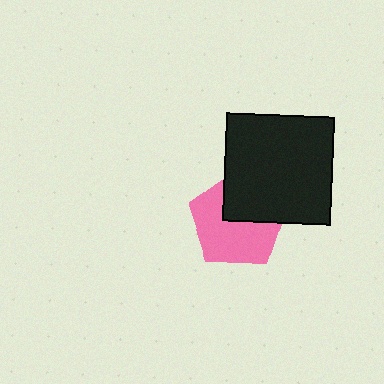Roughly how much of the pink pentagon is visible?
About half of it is visible (roughly 63%).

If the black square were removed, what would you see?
You would see the complete pink pentagon.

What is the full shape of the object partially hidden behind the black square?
The partially hidden object is a pink pentagon.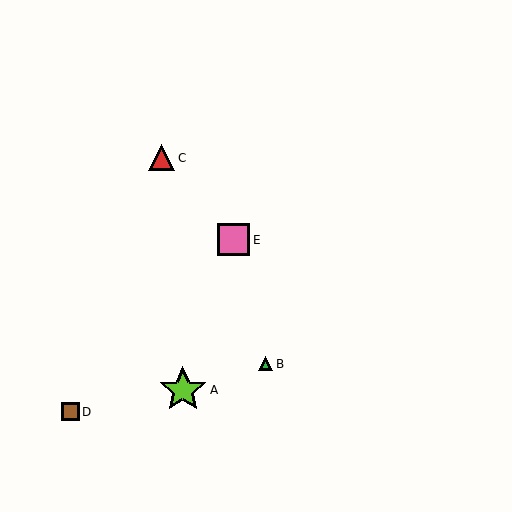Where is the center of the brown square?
The center of the brown square is at (70, 412).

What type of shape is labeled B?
Shape B is a green triangle.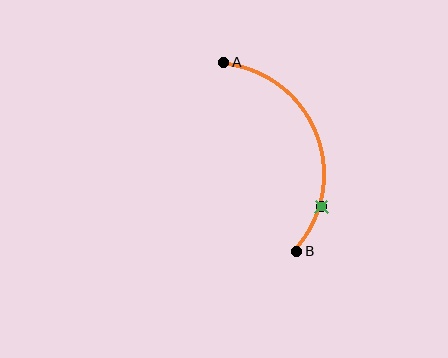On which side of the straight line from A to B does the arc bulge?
The arc bulges to the right of the straight line connecting A and B.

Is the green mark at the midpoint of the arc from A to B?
No. The green mark lies on the arc but is closer to endpoint B. The arc midpoint would be at the point on the curve equidistant along the arc from both A and B.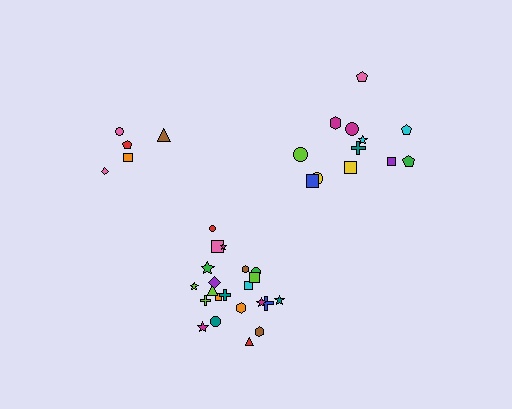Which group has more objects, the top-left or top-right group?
The top-right group.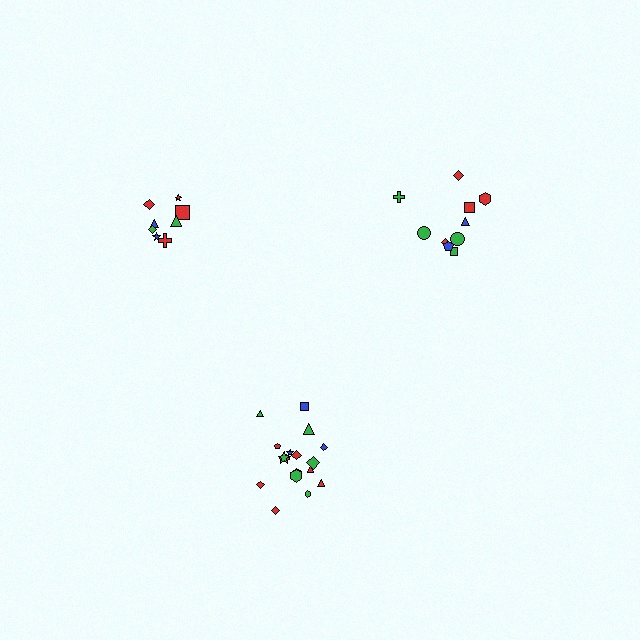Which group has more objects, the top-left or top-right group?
The top-right group.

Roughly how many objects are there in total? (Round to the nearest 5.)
Roughly 35 objects in total.